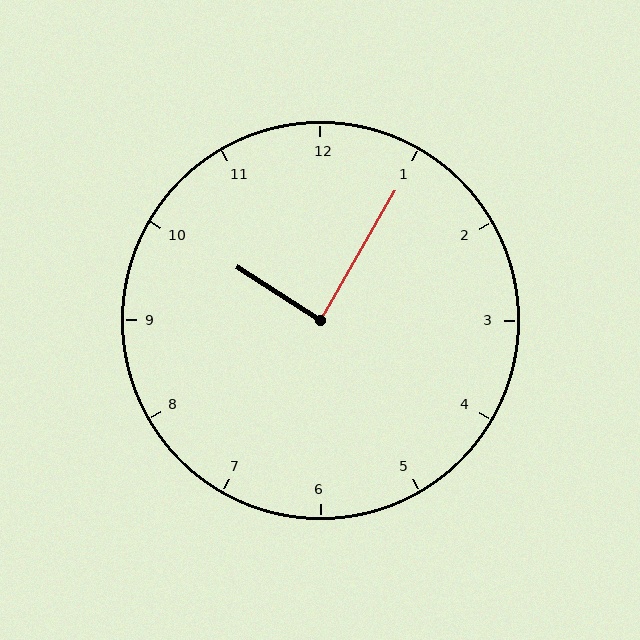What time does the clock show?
10:05.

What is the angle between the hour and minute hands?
Approximately 88 degrees.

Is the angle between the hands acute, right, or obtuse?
It is right.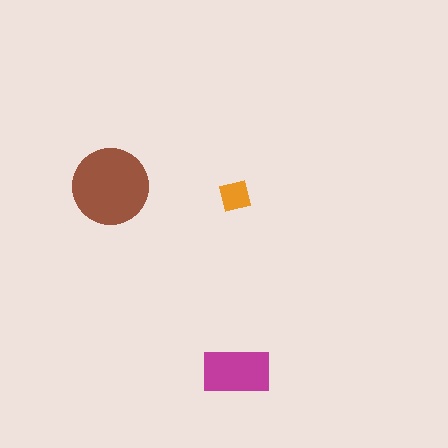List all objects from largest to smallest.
The brown circle, the magenta rectangle, the orange square.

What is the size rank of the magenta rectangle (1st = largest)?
2nd.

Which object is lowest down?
The magenta rectangle is bottommost.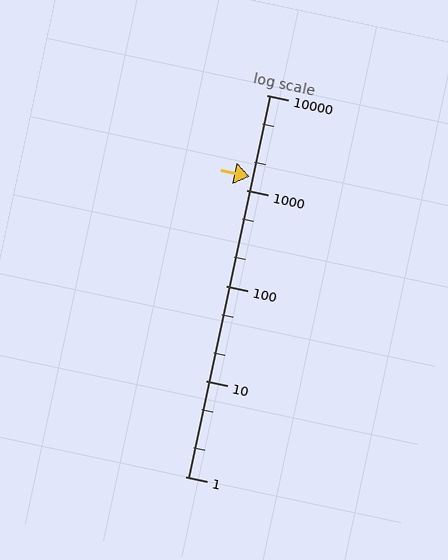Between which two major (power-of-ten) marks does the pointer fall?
The pointer is between 1000 and 10000.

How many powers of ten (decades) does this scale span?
The scale spans 4 decades, from 1 to 10000.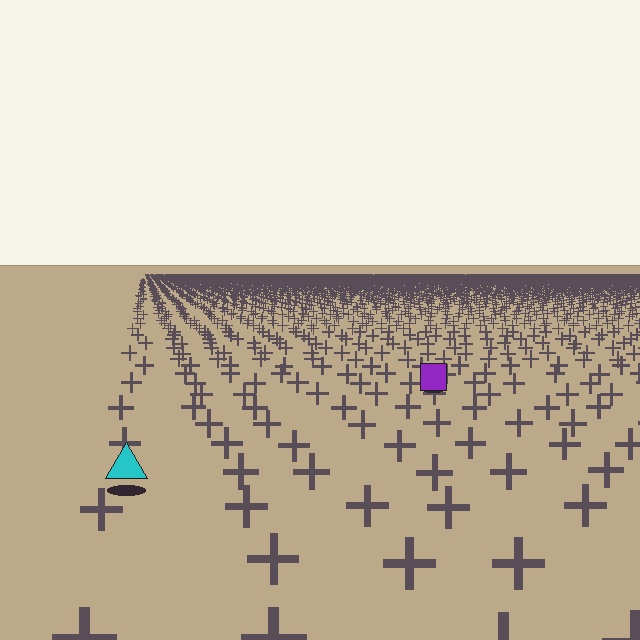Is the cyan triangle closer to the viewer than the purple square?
Yes. The cyan triangle is closer — you can tell from the texture gradient: the ground texture is coarser near it.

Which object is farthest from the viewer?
The purple square is farthest from the viewer. It appears smaller and the ground texture around it is denser.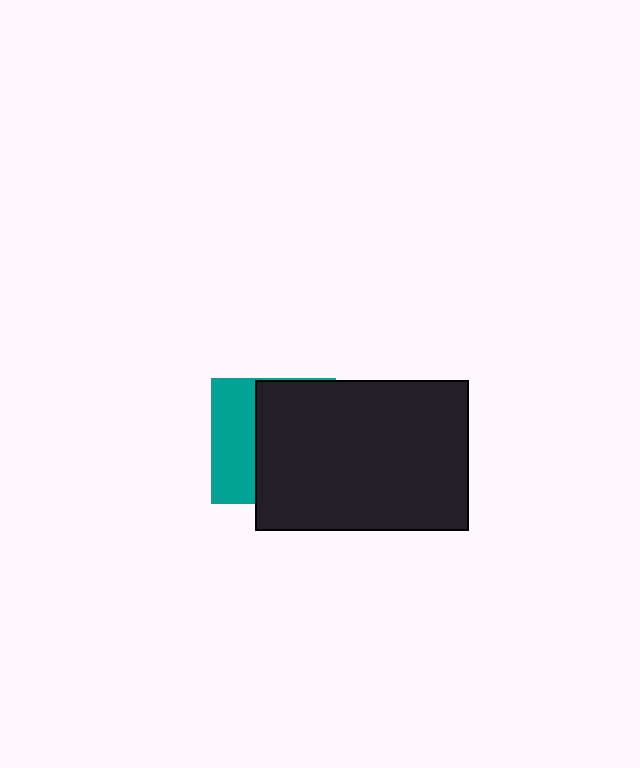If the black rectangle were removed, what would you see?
You would see the complete teal square.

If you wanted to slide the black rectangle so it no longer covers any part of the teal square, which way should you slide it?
Slide it right — that is the most direct way to separate the two shapes.